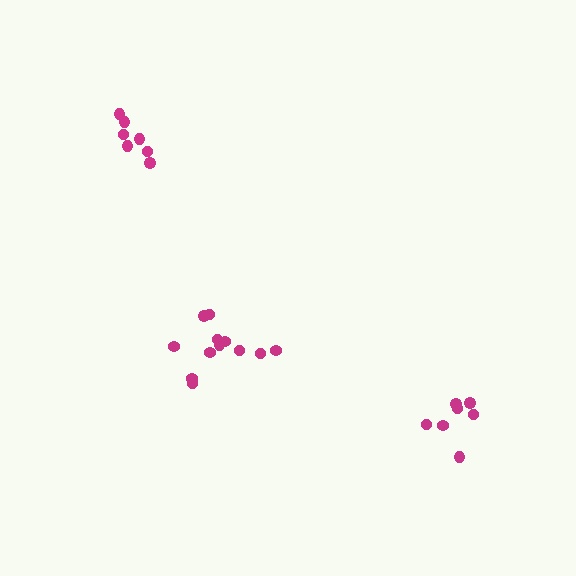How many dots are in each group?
Group 1: 7 dots, Group 2: 12 dots, Group 3: 7 dots (26 total).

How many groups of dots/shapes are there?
There are 3 groups.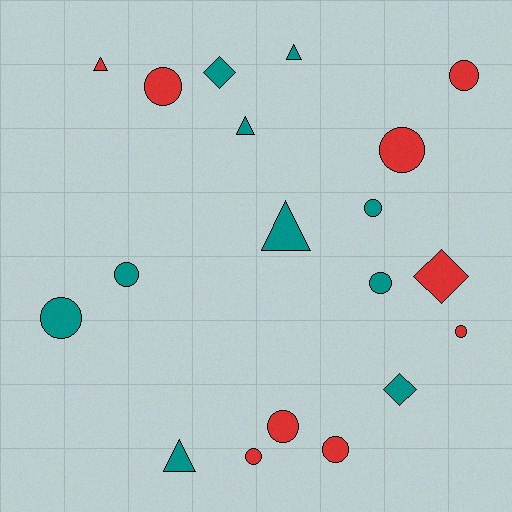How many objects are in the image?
There are 19 objects.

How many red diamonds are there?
There is 1 red diamond.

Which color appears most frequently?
Teal, with 10 objects.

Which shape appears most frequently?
Circle, with 11 objects.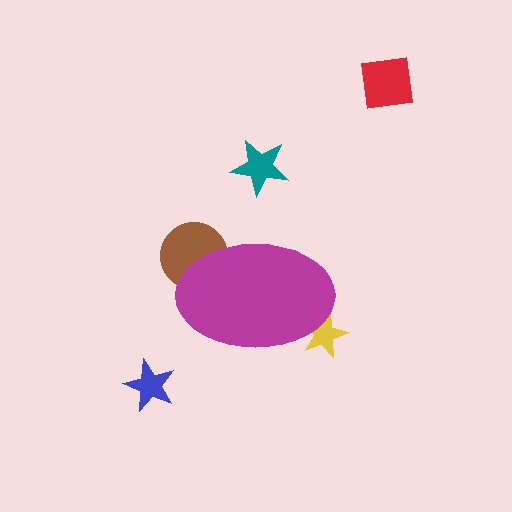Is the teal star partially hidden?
No, the teal star is fully visible.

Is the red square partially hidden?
No, the red square is fully visible.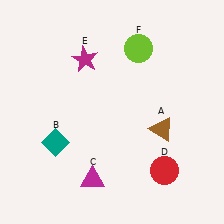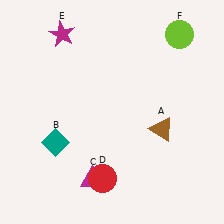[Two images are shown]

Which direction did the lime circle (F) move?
The lime circle (F) moved right.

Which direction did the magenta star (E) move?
The magenta star (E) moved up.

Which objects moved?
The objects that moved are: the red circle (D), the magenta star (E), the lime circle (F).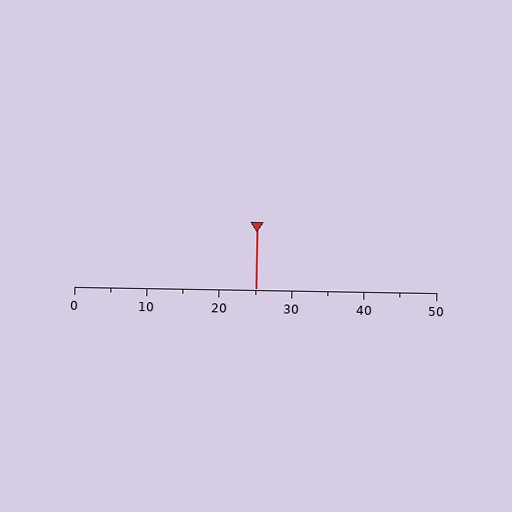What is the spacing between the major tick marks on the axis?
The major ticks are spaced 10 apart.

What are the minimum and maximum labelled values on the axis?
The axis runs from 0 to 50.